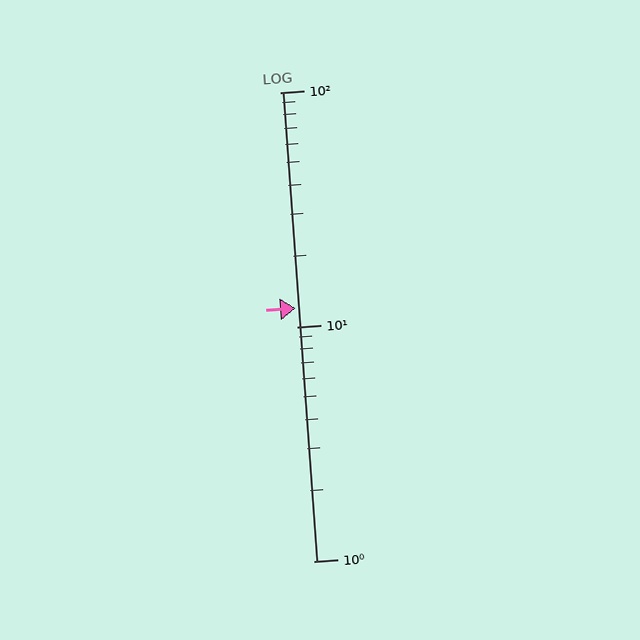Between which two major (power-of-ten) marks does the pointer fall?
The pointer is between 10 and 100.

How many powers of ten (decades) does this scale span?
The scale spans 2 decades, from 1 to 100.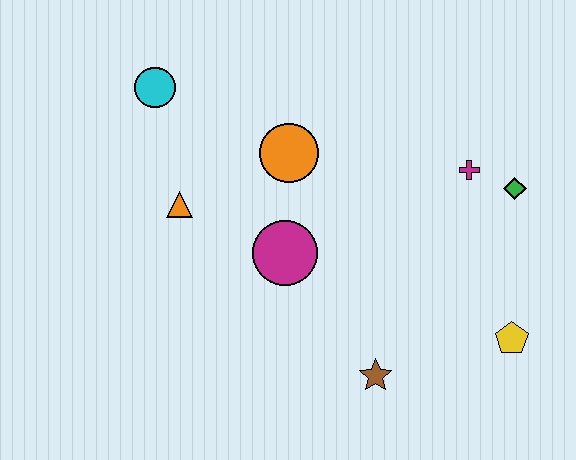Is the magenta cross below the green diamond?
No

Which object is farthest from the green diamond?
The cyan circle is farthest from the green diamond.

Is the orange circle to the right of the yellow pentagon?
No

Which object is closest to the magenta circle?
The orange circle is closest to the magenta circle.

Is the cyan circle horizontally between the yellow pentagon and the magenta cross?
No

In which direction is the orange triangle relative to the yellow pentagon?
The orange triangle is to the left of the yellow pentagon.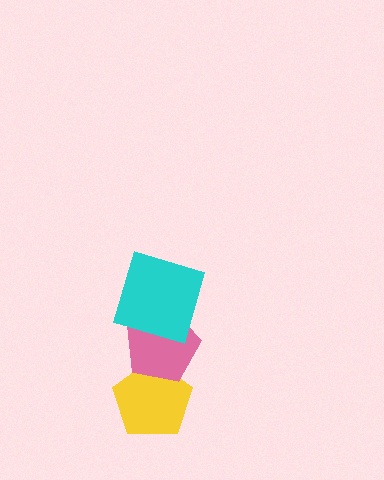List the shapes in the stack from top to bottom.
From top to bottom: the cyan square, the pink pentagon, the yellow pentagon.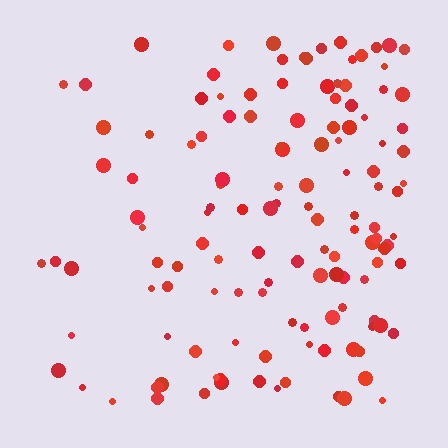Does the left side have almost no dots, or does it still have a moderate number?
Still a moderate number, just noticeably fewer than the right.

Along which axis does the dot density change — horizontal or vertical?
Horizontal.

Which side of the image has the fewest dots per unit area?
The left.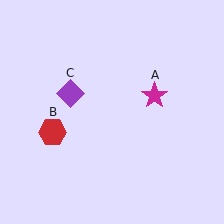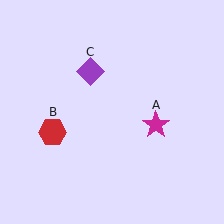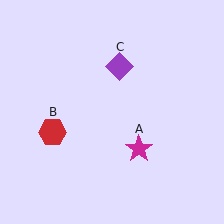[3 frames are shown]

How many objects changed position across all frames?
2 objects changed position: magenta star (object A), purple diamond (object C).